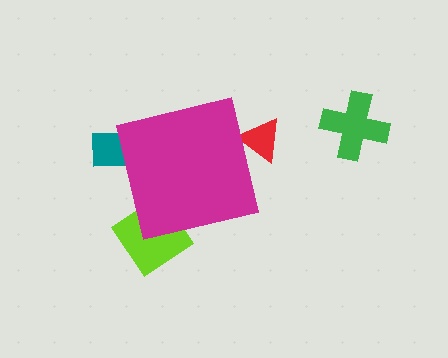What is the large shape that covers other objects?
A magenta square.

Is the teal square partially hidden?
Yes, the teal square is partially hidden behind the magenta square.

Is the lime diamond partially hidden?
Yes, the lime diamond is partially hidden behind the magenta square.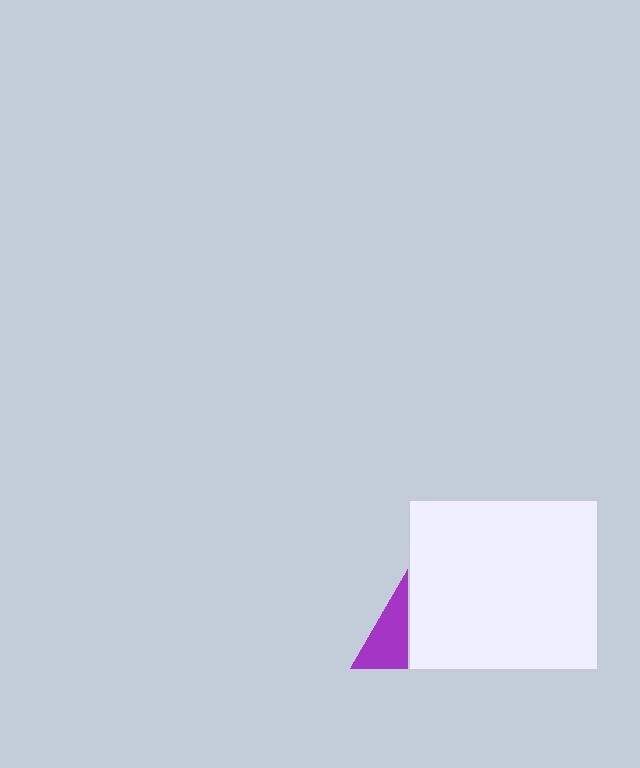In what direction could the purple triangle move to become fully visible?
The purple triangle could move left. That would shift it out from behind the white rectangle entirely.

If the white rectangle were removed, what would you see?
You would see the complete purple triangle.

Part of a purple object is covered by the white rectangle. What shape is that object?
It is a triangle.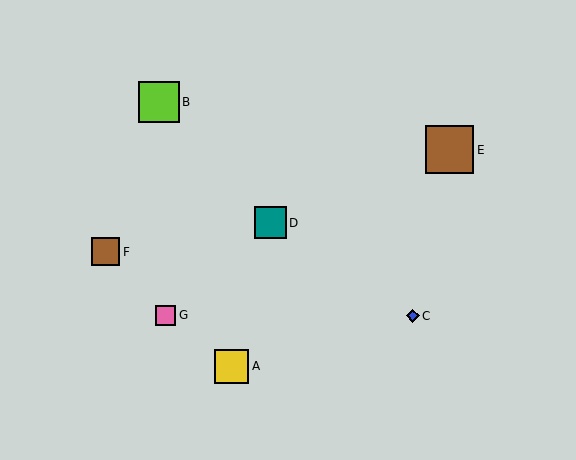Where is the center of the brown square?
The center of the brown square is at (450, 150).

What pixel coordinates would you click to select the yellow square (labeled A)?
Click at (232, 367) to select the yellow square A.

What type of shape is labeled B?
Shape B is a lime square.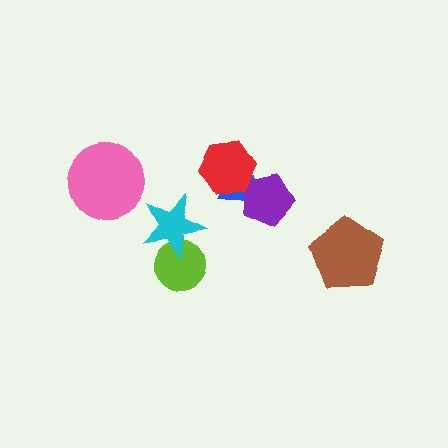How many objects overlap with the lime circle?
1 object overlaps with the lime circle.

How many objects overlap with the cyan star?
1 object overlaps with the cyan star.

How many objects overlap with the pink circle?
0 objects overlap with the pink circle.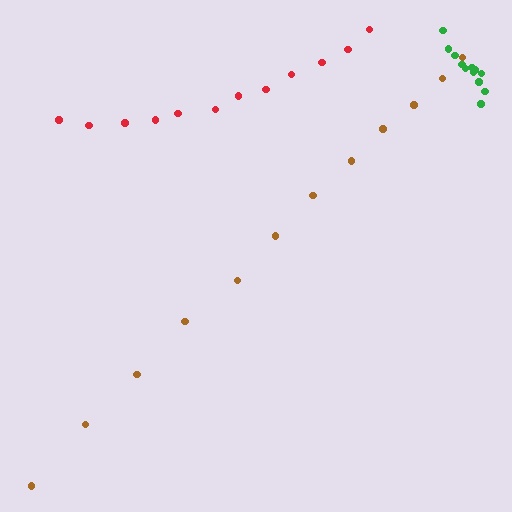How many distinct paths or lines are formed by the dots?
There are 3 distinct paths.